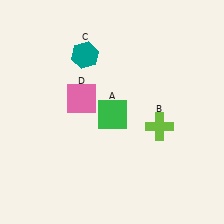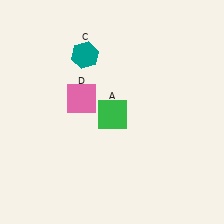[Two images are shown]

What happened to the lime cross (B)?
The lime cross (B) was removed in Image 2. It was in the bottom-right area of Image 1.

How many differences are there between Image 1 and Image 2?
There is 1 difference between the two images.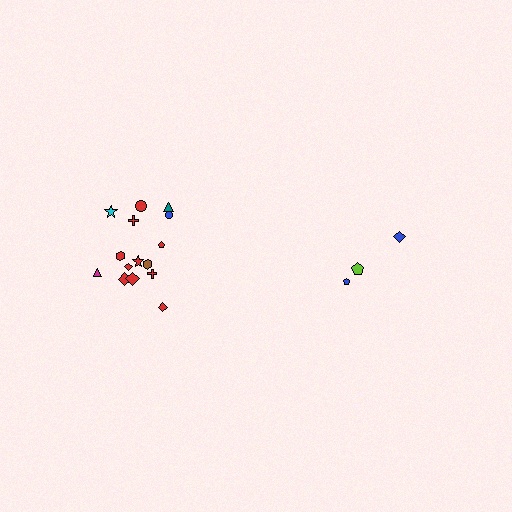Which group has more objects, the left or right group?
The left group.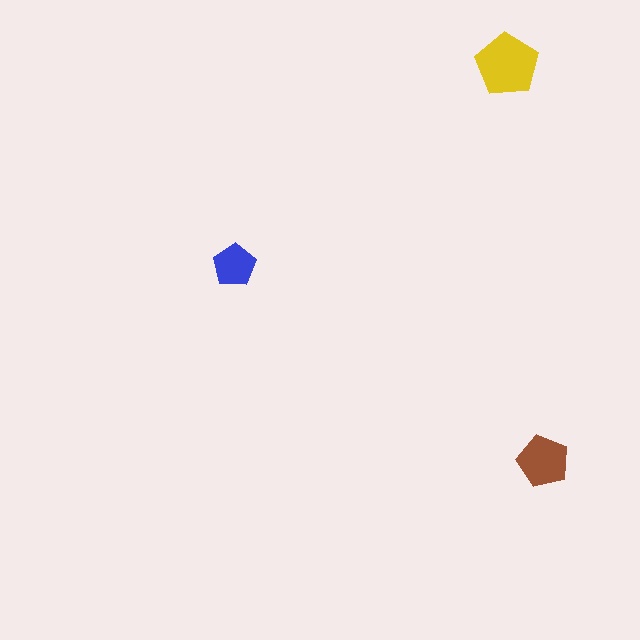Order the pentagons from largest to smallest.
the yellow one, the brown one, the blue one.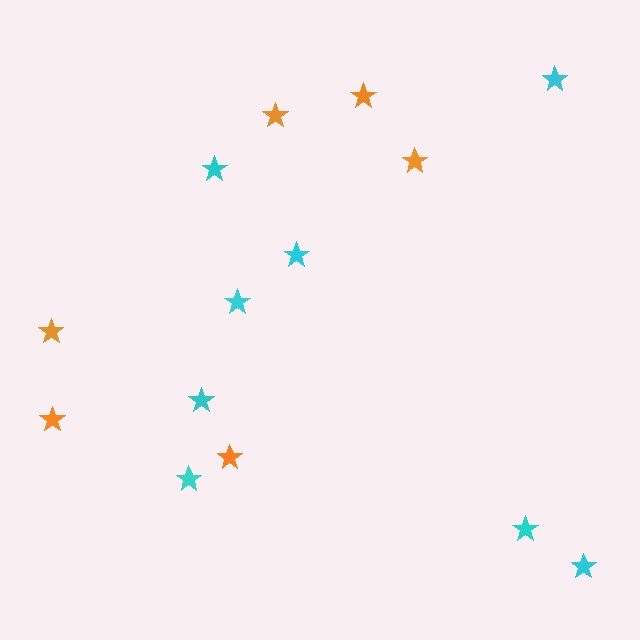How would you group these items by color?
There are 2 groups: one group of orange stars (6) and one group of cyan stars (8).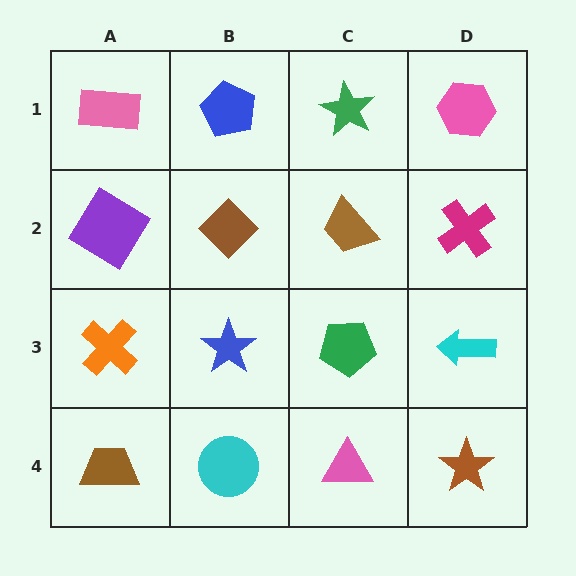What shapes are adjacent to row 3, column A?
A purple diamond (row 2, column A), a brown trapezoid (row 4, column A), a blue star (row 3, column B).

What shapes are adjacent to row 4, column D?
A cyan arrow (row 3, column D), a pink triangle (row 4, column C).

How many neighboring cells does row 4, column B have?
3.